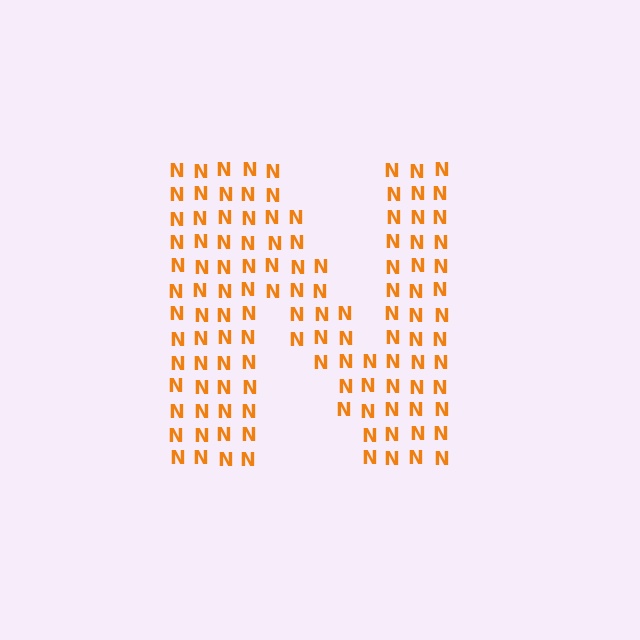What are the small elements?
The small elements are letter N's.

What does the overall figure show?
The overall figure shows the letter N.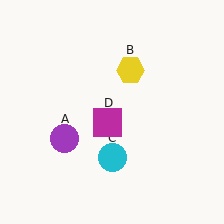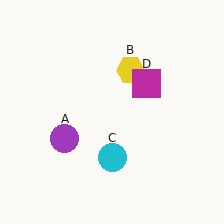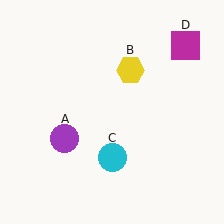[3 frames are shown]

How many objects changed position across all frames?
1 object changed position: magenta square (object D).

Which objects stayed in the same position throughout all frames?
Purple circle (object A) and yellow hexagon (object B) and cyan circle (object C) remained stationary.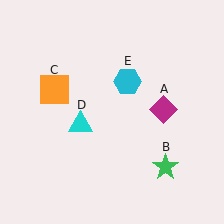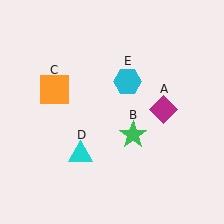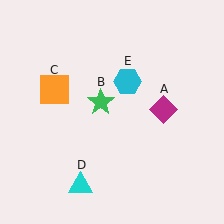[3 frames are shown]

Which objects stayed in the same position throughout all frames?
Magenta diamond (object A) and orange square (object C) and cyan hexagon (object E) remained stationary.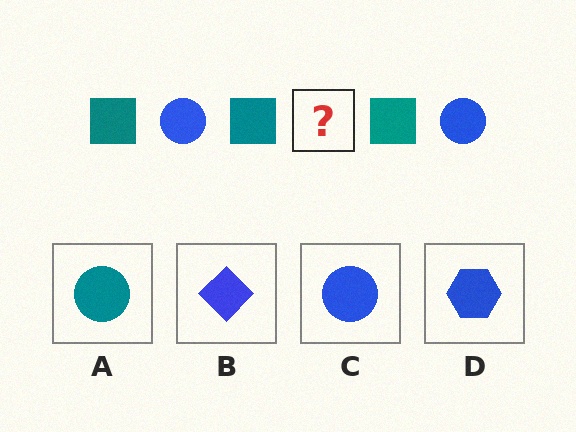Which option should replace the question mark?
Option C.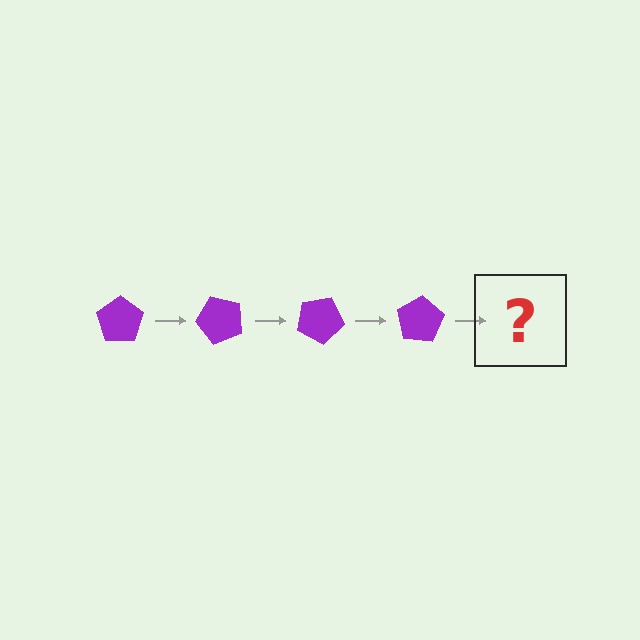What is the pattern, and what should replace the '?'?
The pattern is that the pentagon rotates 50 degrees each step. The '?' should be a purple pentagon rotated 200 degrees.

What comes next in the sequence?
The next element should be a purple pentagon rotated 200 degrees.